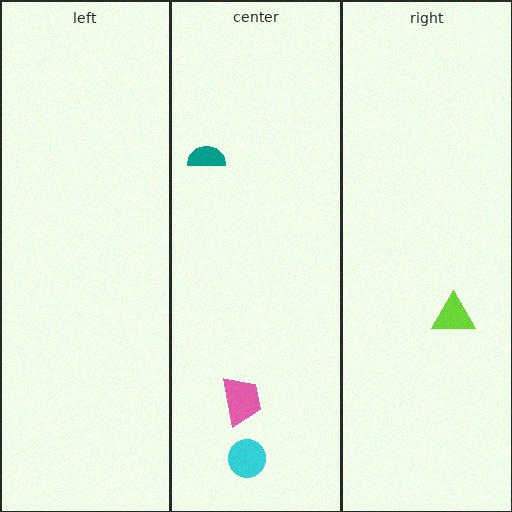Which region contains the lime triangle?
The right region.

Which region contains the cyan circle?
The center region.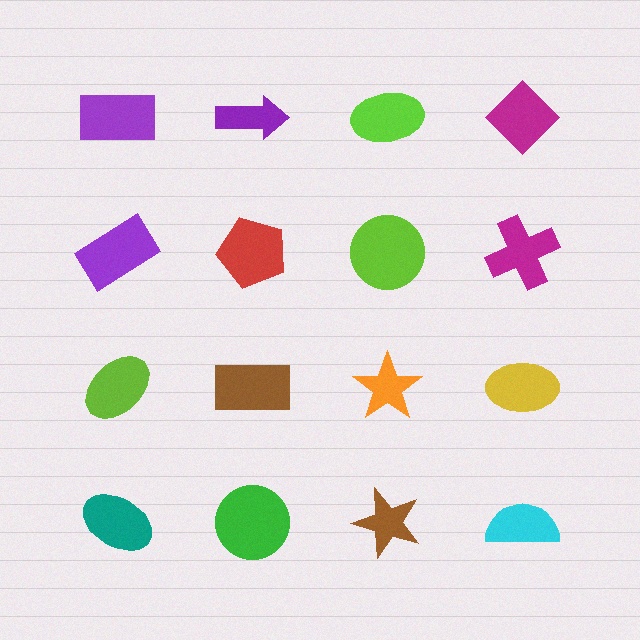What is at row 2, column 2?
A red pentagon.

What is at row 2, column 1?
A purple rectangle.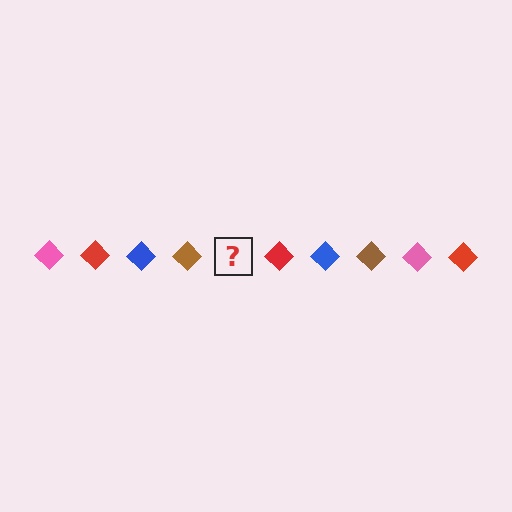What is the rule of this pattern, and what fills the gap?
The rule is that the pattern cycles through pink, red, blue, brown diamonds. The gap should be filled with a pink diamond.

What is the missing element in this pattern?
The missing element is a pink diamond.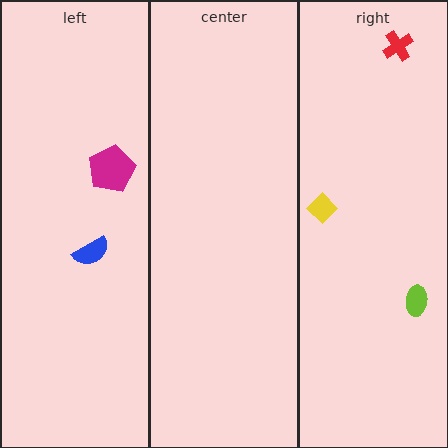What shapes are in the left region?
The magenta pentagon, the blue semicircle.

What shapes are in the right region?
The lime ellipse, the red cross, the yellow diamond.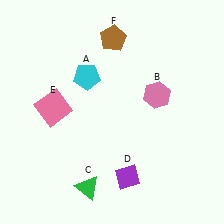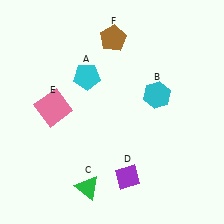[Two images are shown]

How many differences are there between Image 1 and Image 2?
There is 1 difference between the two images.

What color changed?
The hexagon (B) changed from pink in Image 1 to cyan in Image 2.